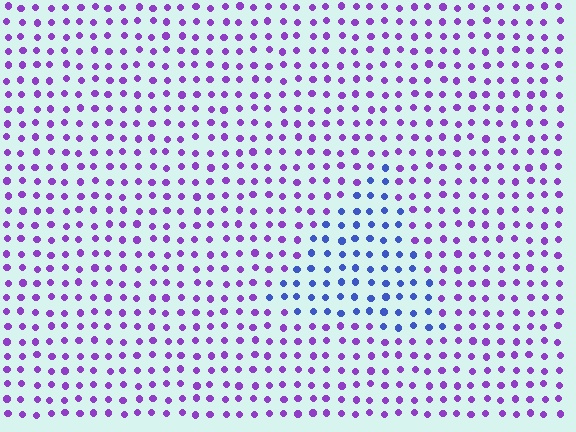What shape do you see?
I see a triangle.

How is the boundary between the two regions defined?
The boundary is defined purely by a slight shift in hue (about 49 degrees). Spacing, size, and orientation are identical on both sides.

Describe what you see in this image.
The image is filled with small purple elements in a uniform arrangement. A triangle-shaped region is visible where the elements are tinted to a slightly different hue, forming a subtle color boundary.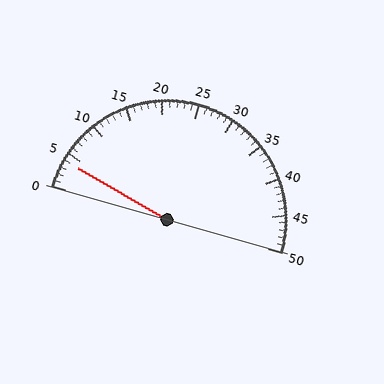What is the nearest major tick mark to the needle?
The nearest major tick mark is 5.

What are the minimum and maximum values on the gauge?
The gauge ranges from 0 to 50.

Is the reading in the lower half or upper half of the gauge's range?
The reading is in the lower half of the range (0 to 50).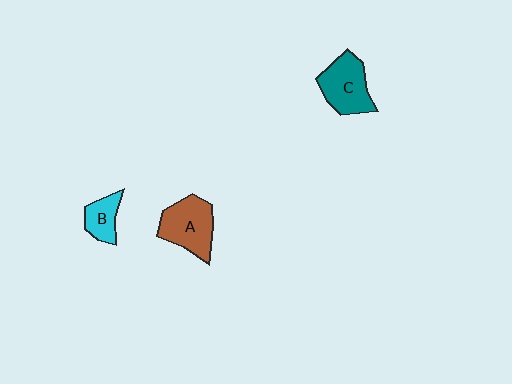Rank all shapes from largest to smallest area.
From largest to smallest: A (brown), C (teal), B (cyan).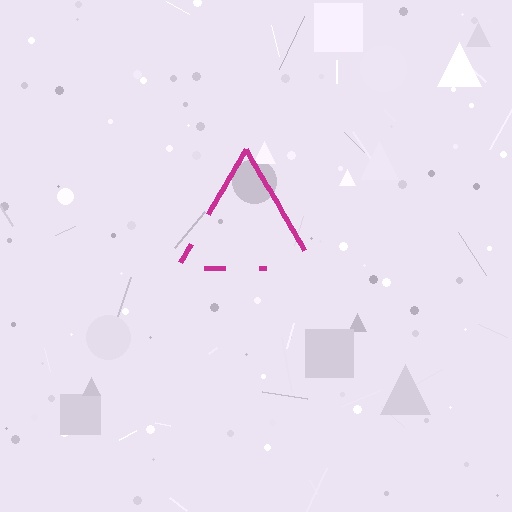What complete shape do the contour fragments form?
The contour fragments form a triangle.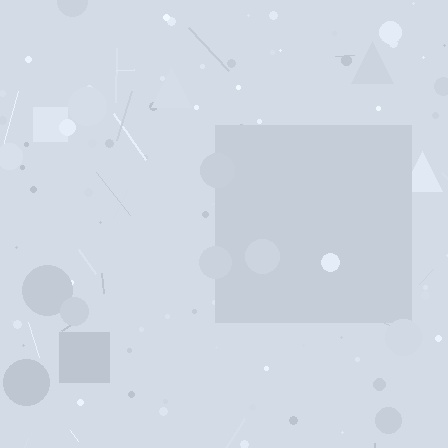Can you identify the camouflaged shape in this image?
The camouflaged shape is a square.